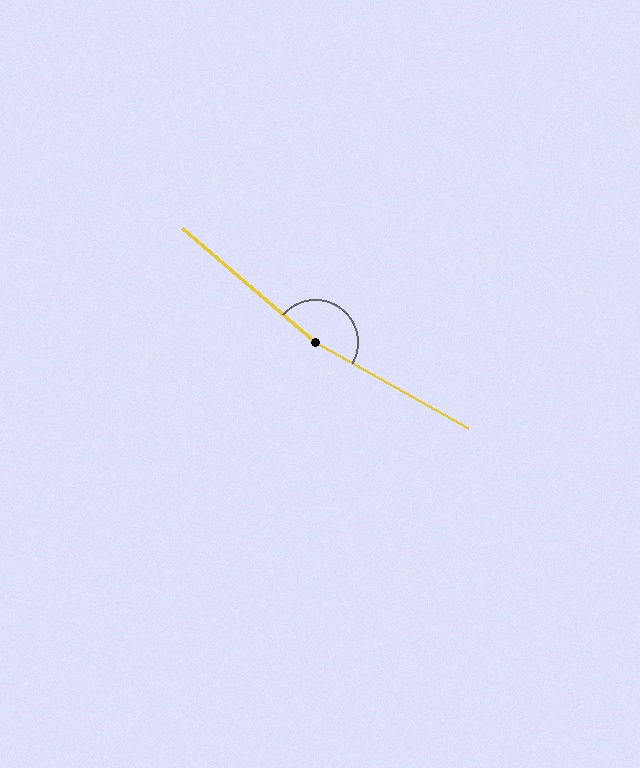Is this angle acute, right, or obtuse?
It is obtuse.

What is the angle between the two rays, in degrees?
Approximately 169 degrees.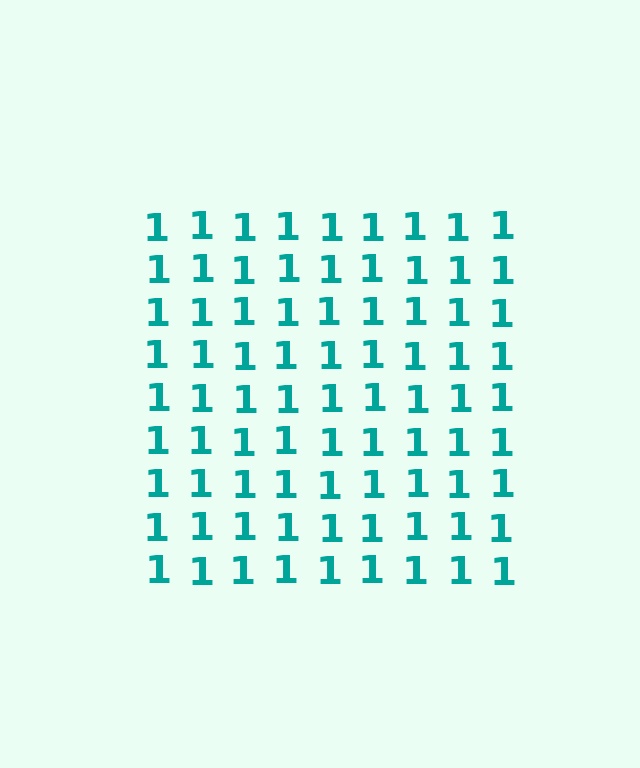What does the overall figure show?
The overall figure shows a square.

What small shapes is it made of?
It is made of small digit 1's.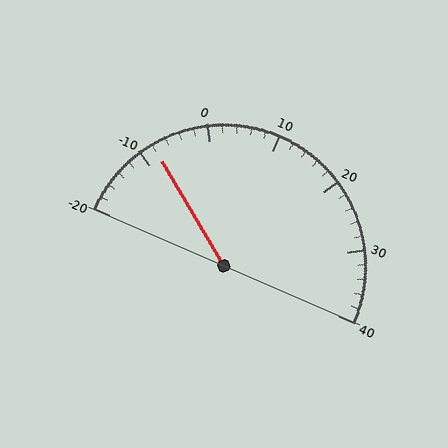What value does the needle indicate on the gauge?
The needle indicates approximately -8.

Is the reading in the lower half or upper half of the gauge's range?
The reading is in the lower half of the range (-20 to 40).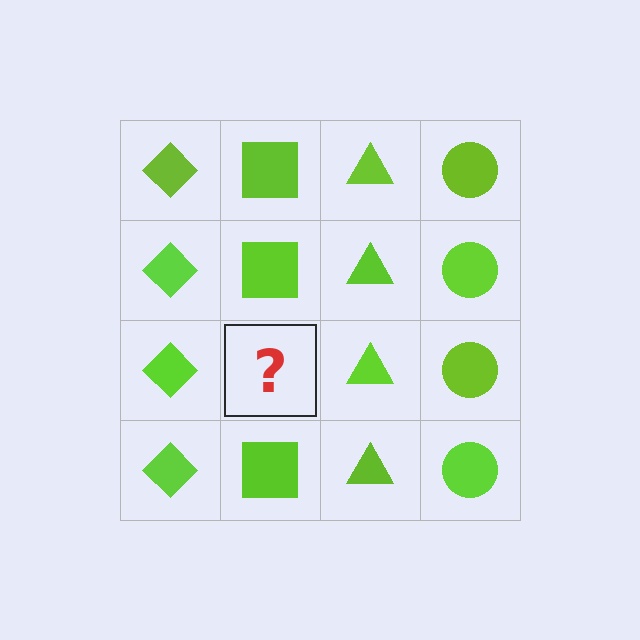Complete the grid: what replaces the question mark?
The question mark should be replaced with a lime square.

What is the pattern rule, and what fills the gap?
The rule is that each column has a consistent shape. The gap should be filled with a lime square.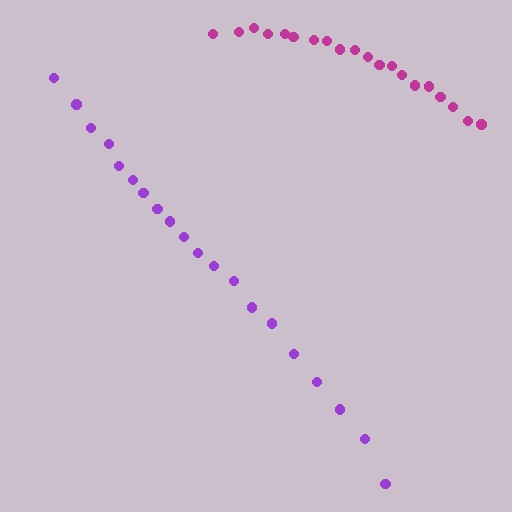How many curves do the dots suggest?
There are 2 distinct paths.